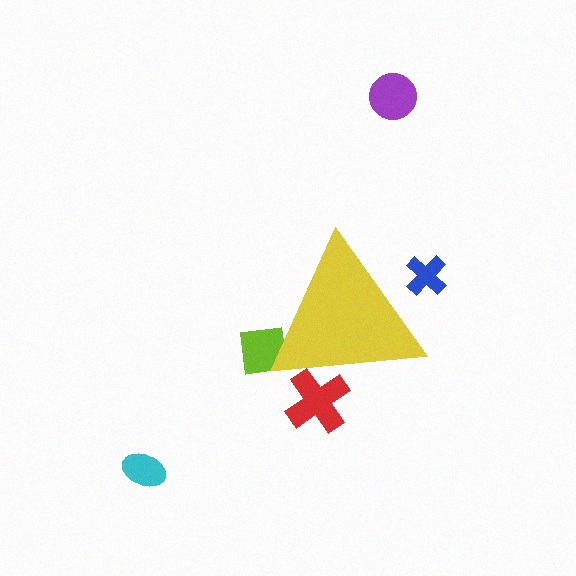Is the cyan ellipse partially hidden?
No, the cyan ellipse is fully visible.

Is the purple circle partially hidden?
No, the purple circle is fully visible.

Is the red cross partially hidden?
Yes, the red cross is partially hidden behind the yellow triangle.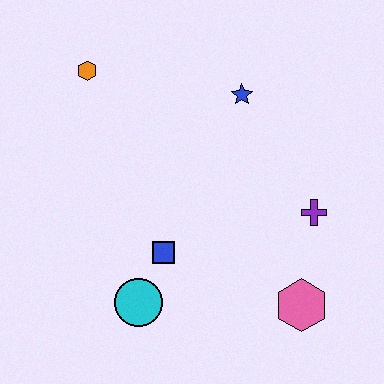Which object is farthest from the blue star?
The cyan circle is farthest from the blue star.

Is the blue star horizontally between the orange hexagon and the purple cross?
Yes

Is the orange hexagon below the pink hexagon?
No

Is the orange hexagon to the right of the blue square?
No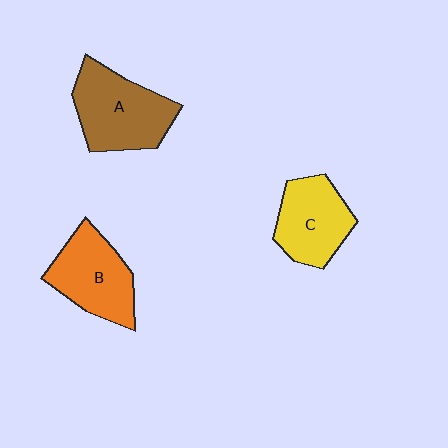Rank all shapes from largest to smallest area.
From largest to smallest: A (brown), B (orange), C (yellow).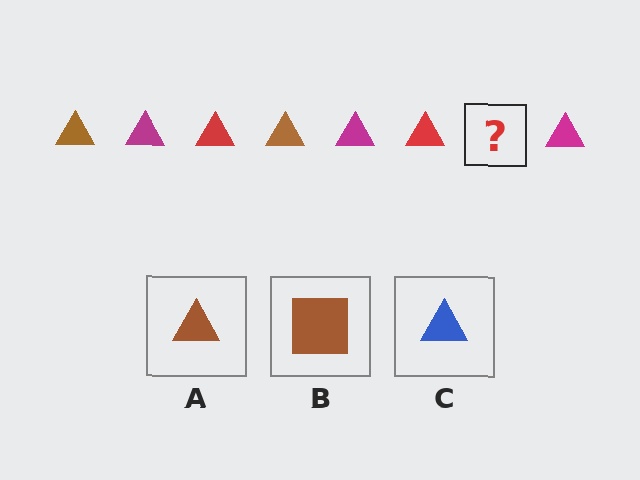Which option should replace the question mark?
Option A.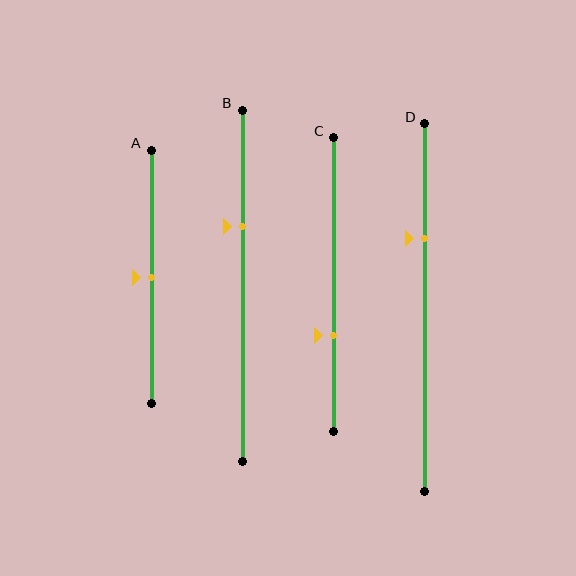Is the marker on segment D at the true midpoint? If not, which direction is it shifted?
No, the marker on segment D is shifted upward by about 19% of the segment length.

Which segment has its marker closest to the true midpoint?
Segment A has its marker closest to the true midpoint.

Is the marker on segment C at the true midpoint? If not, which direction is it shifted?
No, the marker on segment C is shifted downward by about 17% of the segment length.